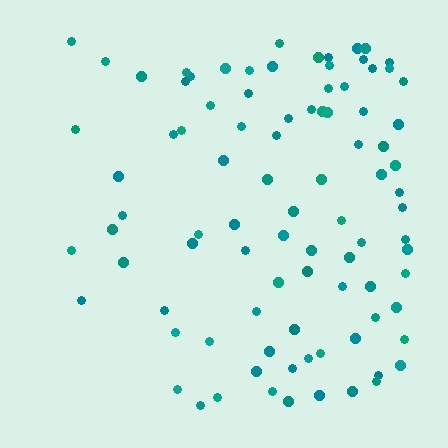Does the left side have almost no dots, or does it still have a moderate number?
Still a moderate number, just noticeably fewer than the right.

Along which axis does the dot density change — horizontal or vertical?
Horizontal.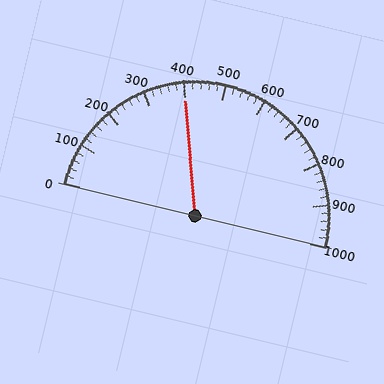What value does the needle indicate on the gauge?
The needle indicates approximately 400.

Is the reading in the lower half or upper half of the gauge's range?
The reading is in the lower half of the range (0 to 1000).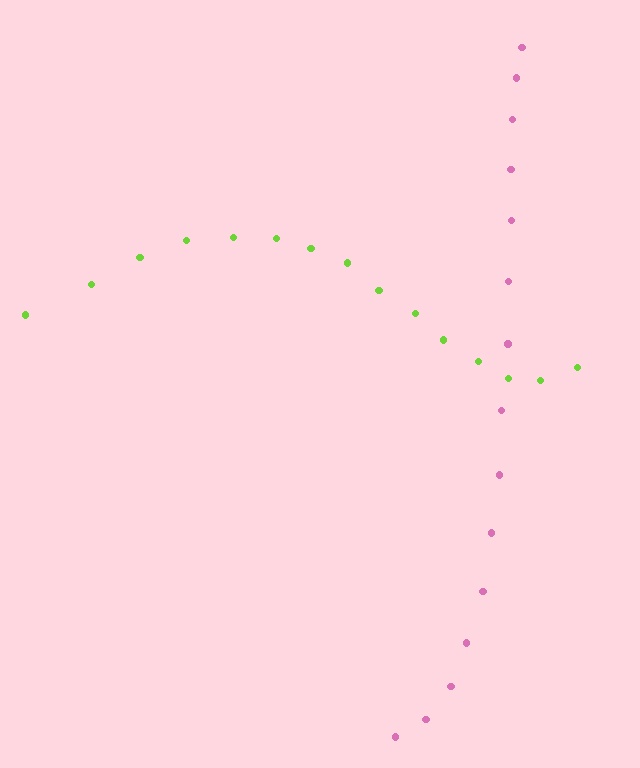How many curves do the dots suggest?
There are 2 distinct paths.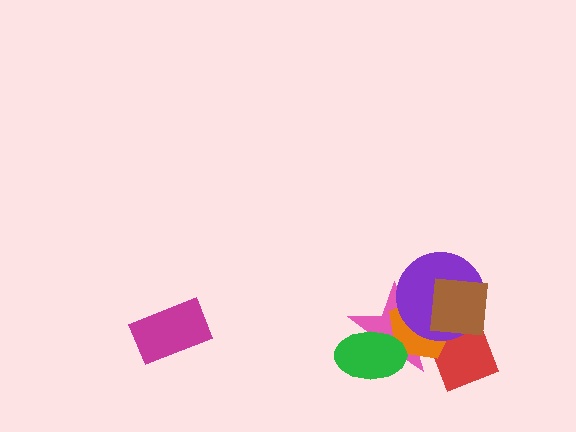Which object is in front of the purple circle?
The brown square is in front of the purple circle.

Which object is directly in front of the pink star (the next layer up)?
The orange pentagon is directly in front of the pink star.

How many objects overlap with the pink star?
5 objects overlap with the pink star.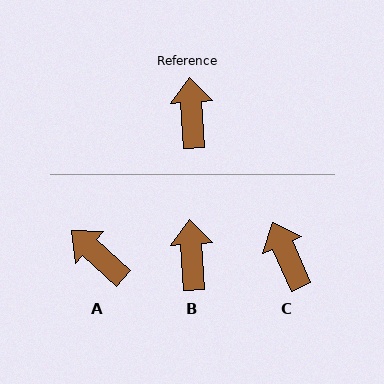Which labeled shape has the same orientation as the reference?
B.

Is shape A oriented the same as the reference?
No, it is off by about 44 degrees.